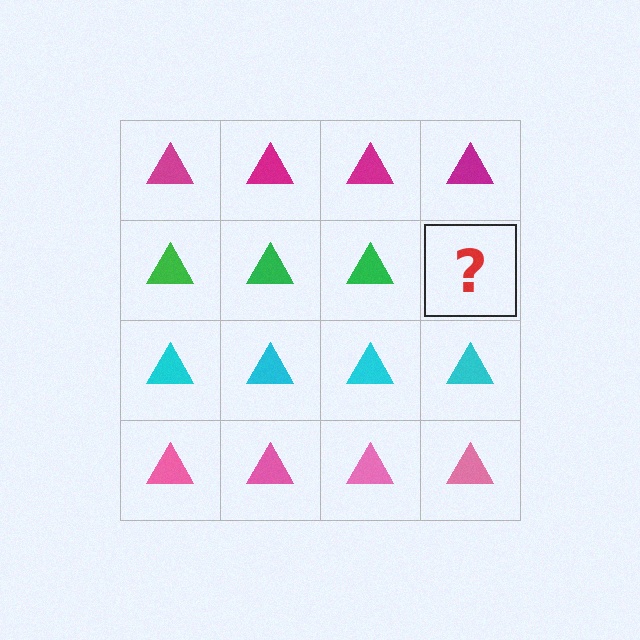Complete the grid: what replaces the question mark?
The question mark should be replaced with a green triangle.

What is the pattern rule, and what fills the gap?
The rule is that each row has a consistent color. The gap should be filled with a green triangle.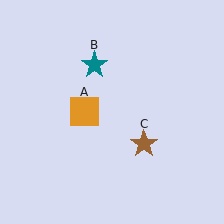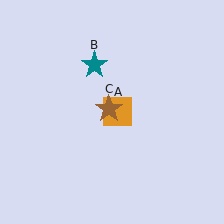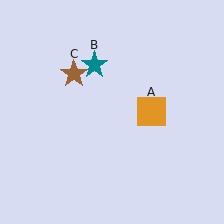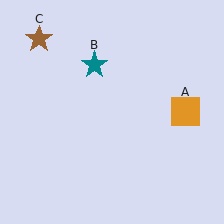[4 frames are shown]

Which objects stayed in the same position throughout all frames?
Teal star (object B) remained stationary.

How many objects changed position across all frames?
2 objects changed position: orange square (object A), brown star (object C).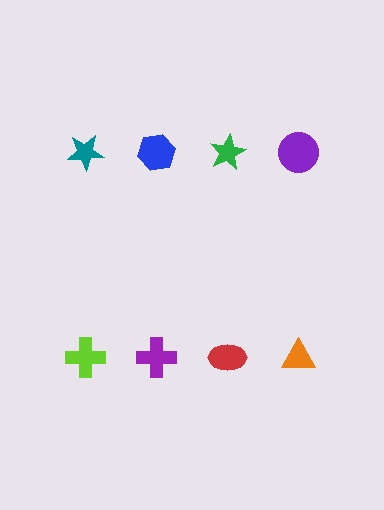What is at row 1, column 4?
A purple circle.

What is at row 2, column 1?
A lime cross.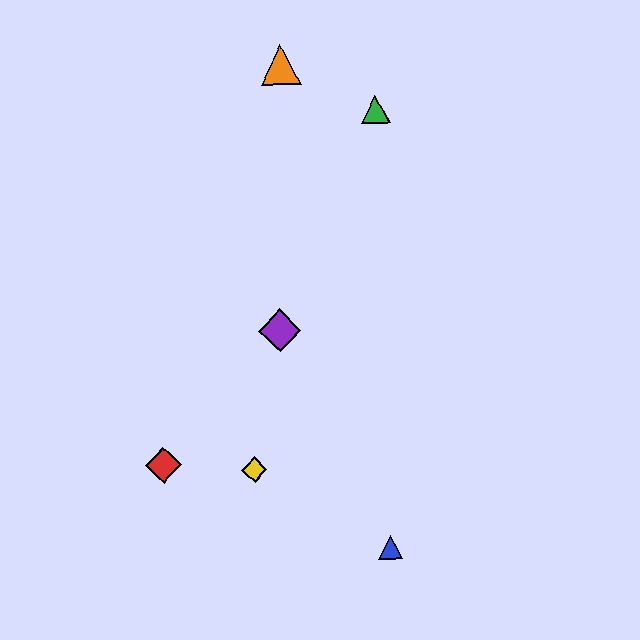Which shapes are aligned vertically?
The blue triangle, the green triangle are aligned vertically.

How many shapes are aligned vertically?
2 shapes (the blue triangle, the green triangle) are aligned vertically.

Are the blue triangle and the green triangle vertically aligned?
Yes, both are at x≈391.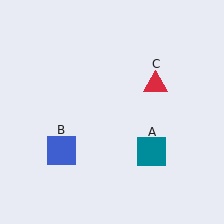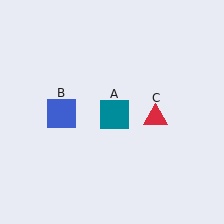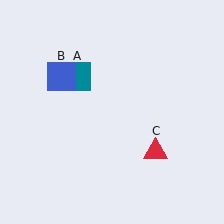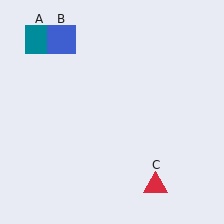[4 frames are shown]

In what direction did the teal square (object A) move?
The teal square (object A) moved up and to the left.